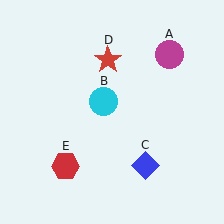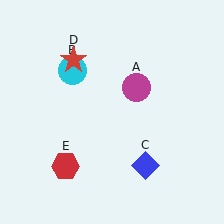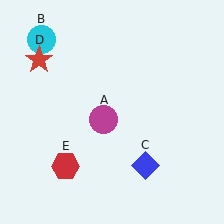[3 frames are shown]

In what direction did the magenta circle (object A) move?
The magenta circle (object A) moved down and to the left.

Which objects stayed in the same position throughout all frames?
Blue diamond (object C) and red hexagon (object E) remained stationary.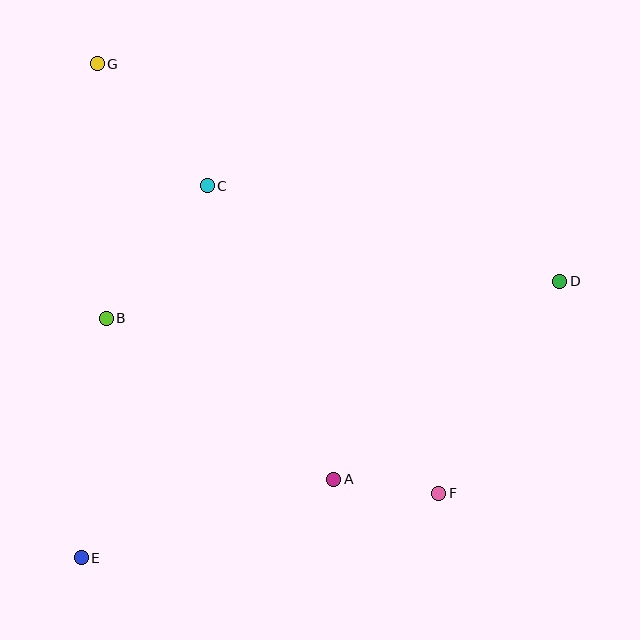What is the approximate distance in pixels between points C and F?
The distance between C and F is approximately 385 pixels.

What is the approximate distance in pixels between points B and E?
The distance between B and E is approximately 241 pixels.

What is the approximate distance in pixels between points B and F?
The distance between B and F is approximately 376 pixels.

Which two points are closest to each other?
Points A and F are closest to each other.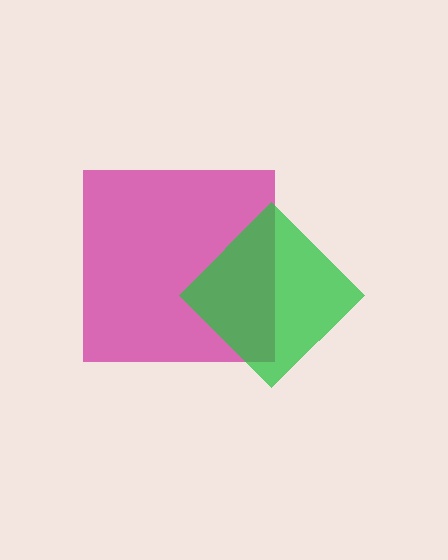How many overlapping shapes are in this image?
There are 2 overlapping shapes in the image.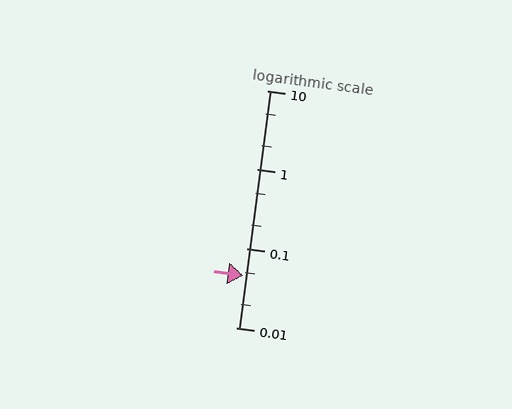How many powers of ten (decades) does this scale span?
The scale spans 3 decades, from 0.01 to 10.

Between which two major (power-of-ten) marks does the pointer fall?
The pointer is between 0.01 and 0.1.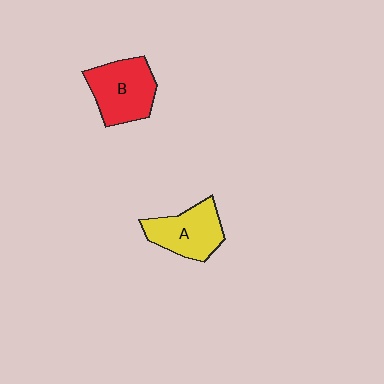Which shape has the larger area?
Shape B (red).